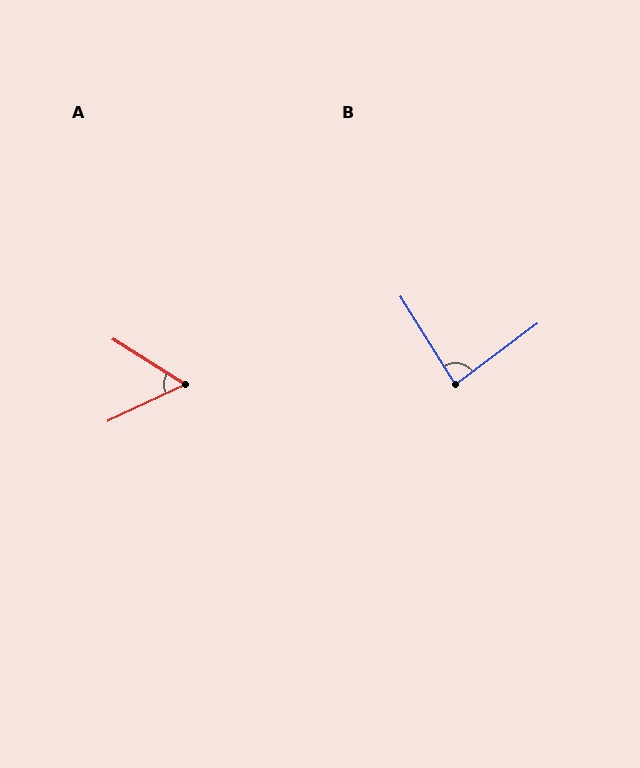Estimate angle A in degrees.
Approximately 57 degrees.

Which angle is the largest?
B, at approximately 85 degrees.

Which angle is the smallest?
A, at approximately 57 degrees.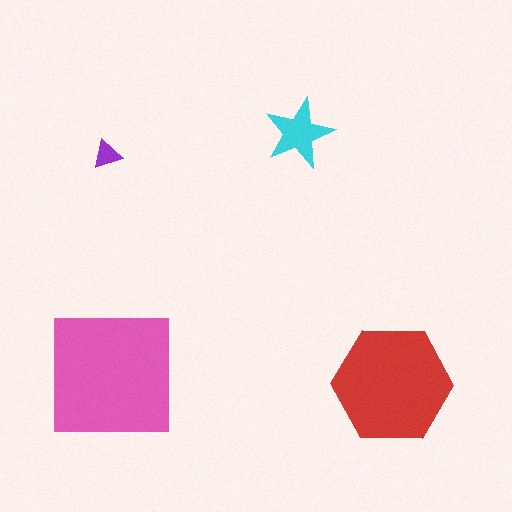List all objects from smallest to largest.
The purple triangle, the cyan star, the red hexagon, the pink square.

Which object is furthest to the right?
The red hexagon is rightmost.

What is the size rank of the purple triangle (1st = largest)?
4th.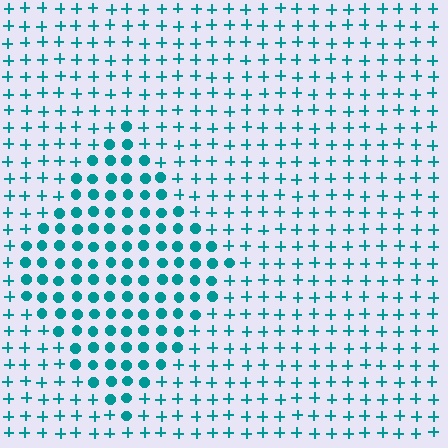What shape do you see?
I see a diamond.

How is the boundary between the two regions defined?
The boundary is defined by a change in element shape: circles inside vs. plus signs outside. All elements share the same color and spacing.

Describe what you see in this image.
The image is filled with small teal elements arranged in a uniform grid. A diamond-shaped region contains circles, while the surrounding area contains plus signs. The boundary is defined purely by the change in element shape.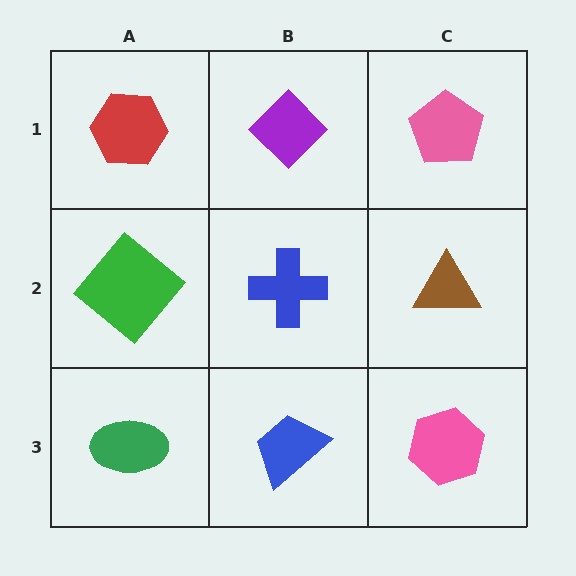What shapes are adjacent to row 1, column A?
A green diamond (row 2, column A), a purple diamond (row 1, column B).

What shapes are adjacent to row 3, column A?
A green diamond (row 2, column A), a blue trapezoid (row 3, column B).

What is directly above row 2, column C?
A pink pentagon.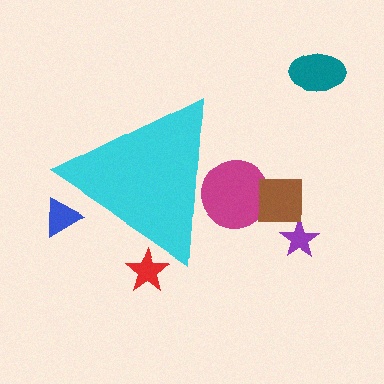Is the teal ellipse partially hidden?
No, the teal ellipse is fully visible.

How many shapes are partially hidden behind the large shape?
3 shapes are partially hidden.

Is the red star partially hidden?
Yes, the red star is partially hidden behind the cyan triangle.